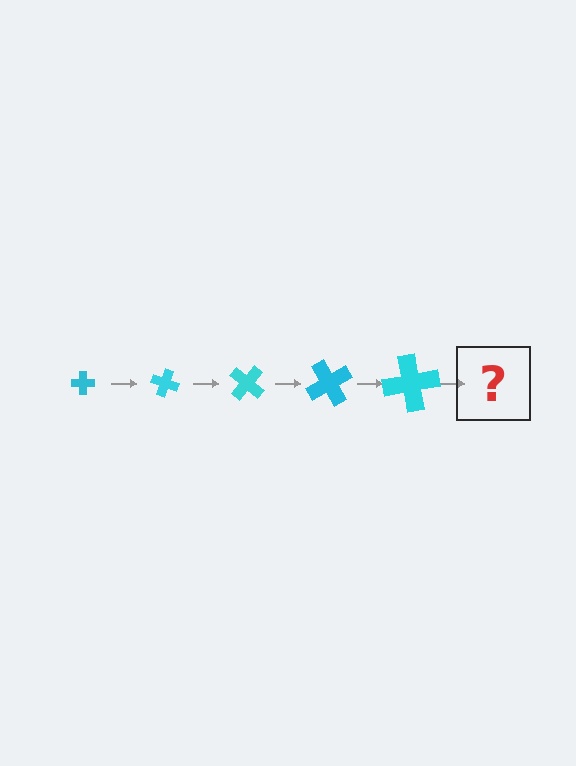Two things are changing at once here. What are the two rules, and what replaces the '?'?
The two rules are that the cross grows larger each step and it rotates 20 degrees each step. The '?' should be a cross, larger than the previous one and rotated 100 degrees from the start.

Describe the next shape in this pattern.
It should be a cross, larger than the previous one and rotated 100 degrees from the start.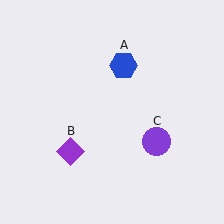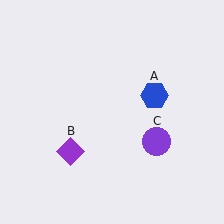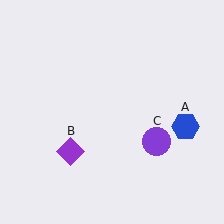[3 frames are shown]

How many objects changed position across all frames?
1 object changed position: blue hexagon (object A).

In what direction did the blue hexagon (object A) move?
The blue hexagon (object A) moved down and to the right.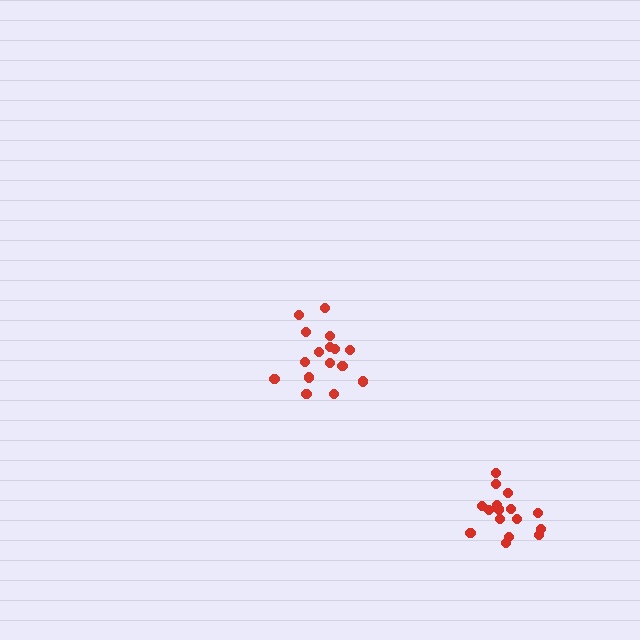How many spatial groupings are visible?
There are 2 spatial groupings.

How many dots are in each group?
Group 1: 16 dots, Group 2: 16 dots (32 total).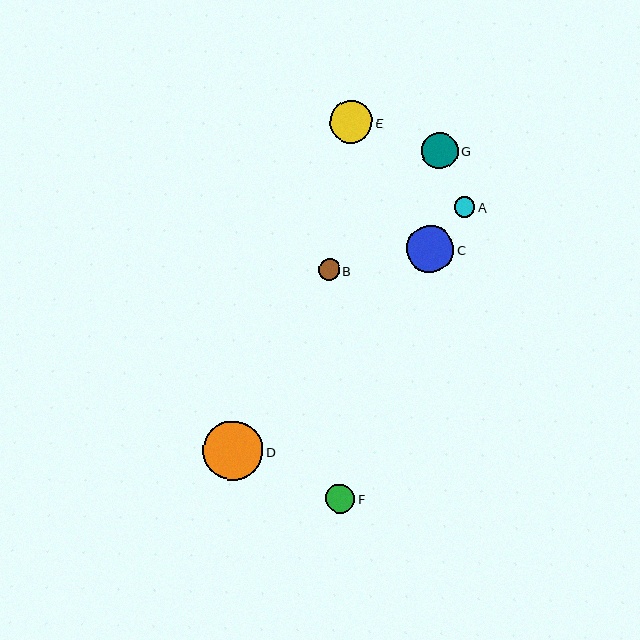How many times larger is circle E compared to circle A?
Circle E is approximately 2.0 times the size of circle A.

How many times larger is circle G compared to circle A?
Circle G is approximately 1.8 times the size of circle A.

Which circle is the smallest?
Circle A is the smallest with a size of approximately 21 pixels.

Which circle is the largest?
Circle D is the largest with a size of approximately 60 pixels.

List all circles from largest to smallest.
From largest to smallest: D, C, E, G, F, B, A.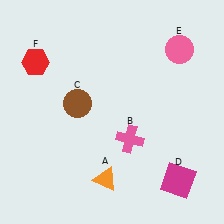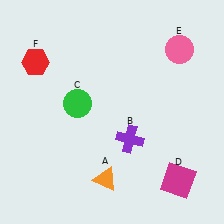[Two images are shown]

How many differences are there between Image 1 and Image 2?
There are 2 differences between the two images.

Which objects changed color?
B changed from pink to purple. C changed from brown to green.